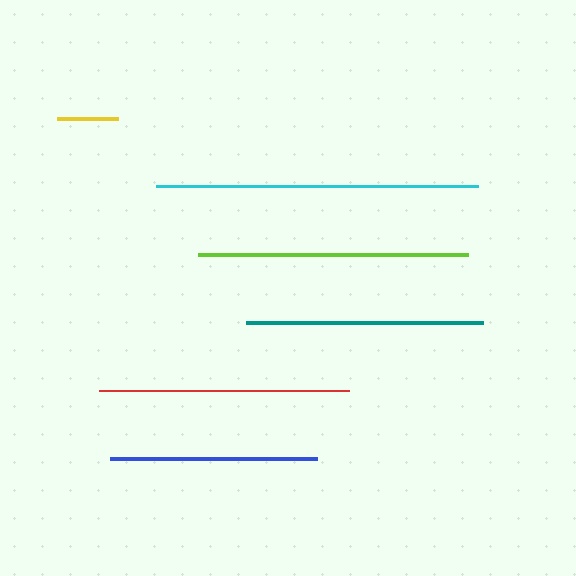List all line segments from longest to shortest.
From longest to shortest: cyan, lime, red, teal, blue, yellow.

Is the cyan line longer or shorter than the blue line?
The cyan line is longer than the blue line.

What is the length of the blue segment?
The blue segment is approximately 207 pixels long.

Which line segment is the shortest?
The yellow line is the shortest at approximately 61 pixels.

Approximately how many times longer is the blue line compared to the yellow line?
The blue line is approximately 3.4 times the length of the yellow line.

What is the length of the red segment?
The red segment is approximately 251 pixels long.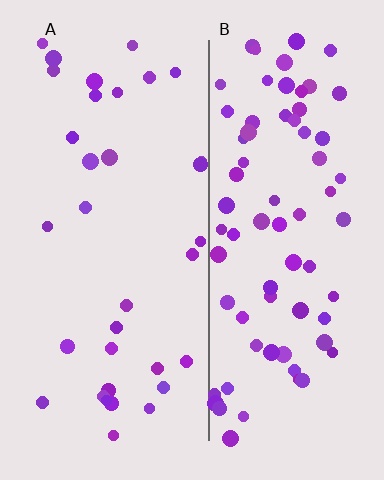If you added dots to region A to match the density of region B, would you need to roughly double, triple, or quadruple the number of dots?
Approximately double.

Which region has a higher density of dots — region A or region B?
B (the right).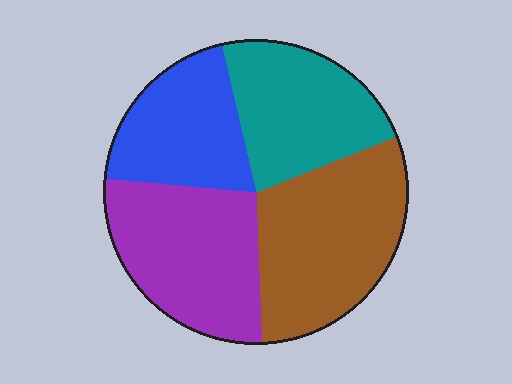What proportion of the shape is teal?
Teal covers roughly 25% of the shape.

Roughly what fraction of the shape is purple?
Purple takes up about one quarter (1/4) of the shape.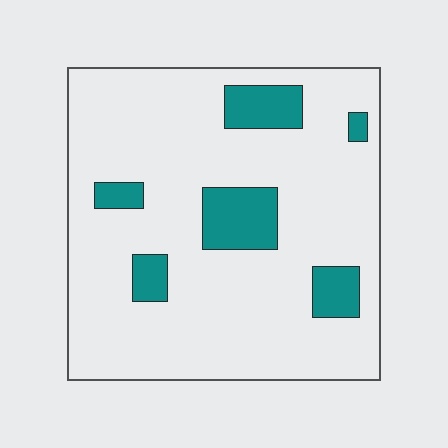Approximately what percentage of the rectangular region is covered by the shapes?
Approximately 15%.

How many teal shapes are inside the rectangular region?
6.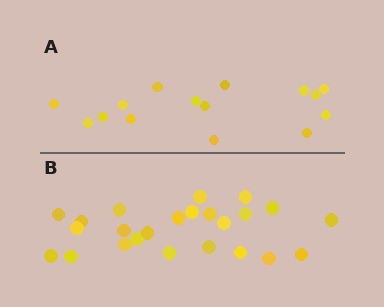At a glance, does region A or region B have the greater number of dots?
Region B (the bottom region) has more dots.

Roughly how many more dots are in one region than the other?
Region B has roughly 8 or so more dots than region A.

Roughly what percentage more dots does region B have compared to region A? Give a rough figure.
About 60% more.